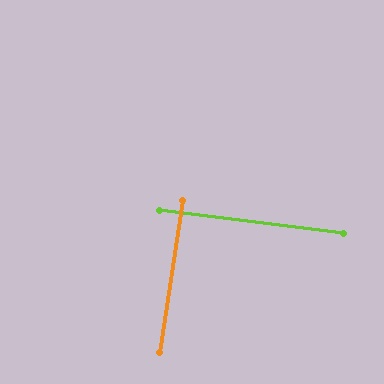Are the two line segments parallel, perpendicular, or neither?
Perpendicular — they meet at approximately 89°.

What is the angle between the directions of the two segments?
Approximately 89 degrees.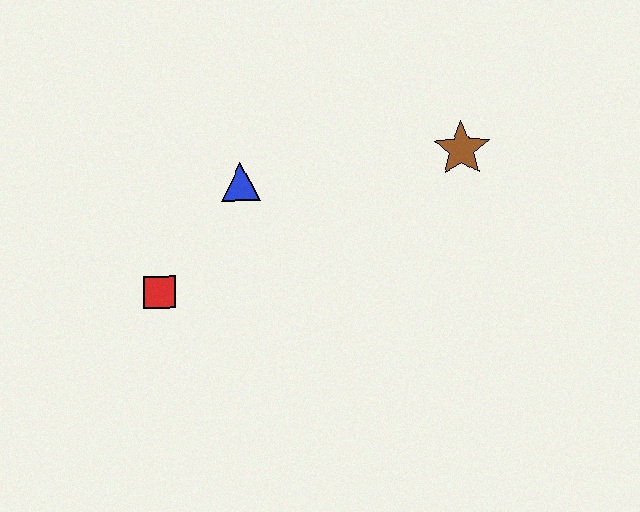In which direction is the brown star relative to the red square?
The brown star is to the right of the red square.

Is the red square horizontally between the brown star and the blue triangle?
No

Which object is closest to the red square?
The blue triangle is closest to the red square.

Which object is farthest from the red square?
The brown star is farthest from the red square.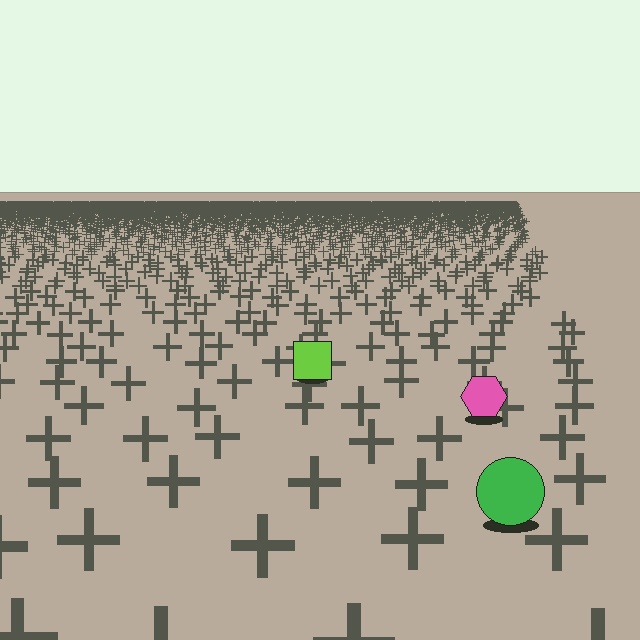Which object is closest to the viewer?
The green circle is closest. The texture marks near it are larger and more spread out.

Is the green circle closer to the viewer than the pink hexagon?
Yes. The green circle is closer — you can tell from the texture gradient: the ground texture is coarser near it.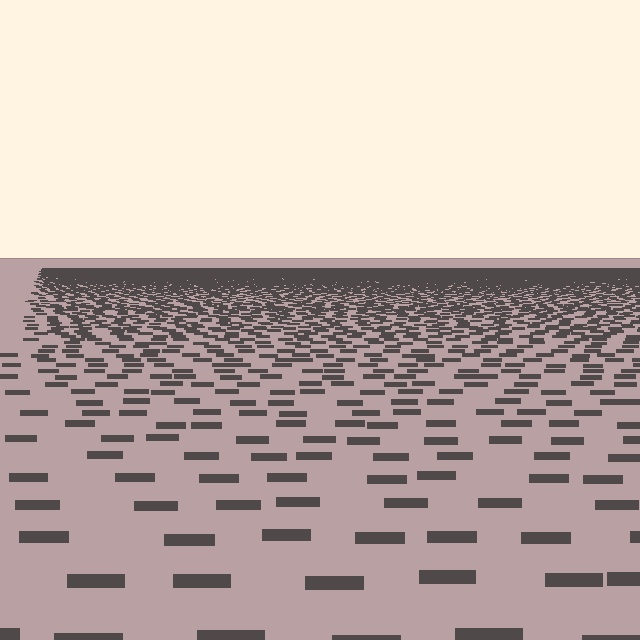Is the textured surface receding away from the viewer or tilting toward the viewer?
The surface is receding away from the viewer. Texture elements get smaller and denser toward the top.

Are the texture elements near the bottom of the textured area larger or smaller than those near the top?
Larger. Near the bottom, elements are closer to the viewer and appear at a bigger on-screen size.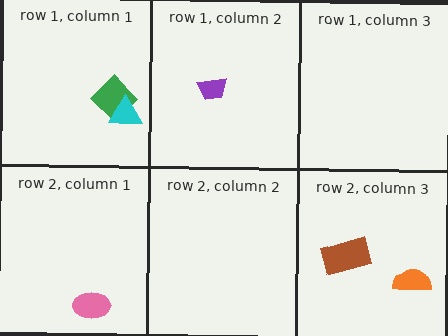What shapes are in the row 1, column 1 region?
The green diamond, the cyan triangle.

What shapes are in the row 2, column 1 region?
The pink ellipse.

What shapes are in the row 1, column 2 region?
The purple trapezoid.